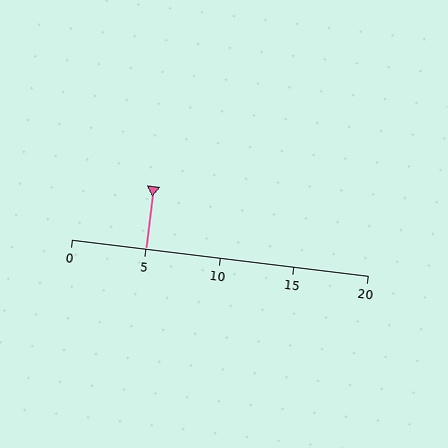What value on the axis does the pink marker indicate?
The marker indicates approximately 5.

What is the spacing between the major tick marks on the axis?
The major ticks are spaced 5 apart.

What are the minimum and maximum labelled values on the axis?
The axis runs from 0 to 20.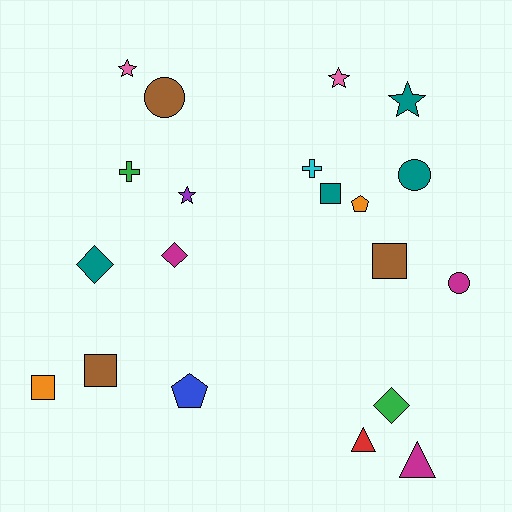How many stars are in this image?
There are 4 stars.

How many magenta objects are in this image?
There are 3 magenta objects.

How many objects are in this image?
There are 20 objects.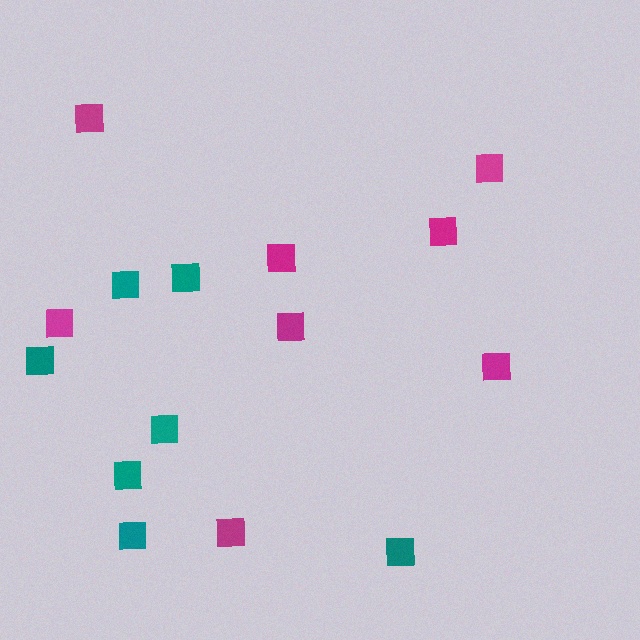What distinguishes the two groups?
There are 2 groups: one group of teal squares (7) and one group of magenta squares (8).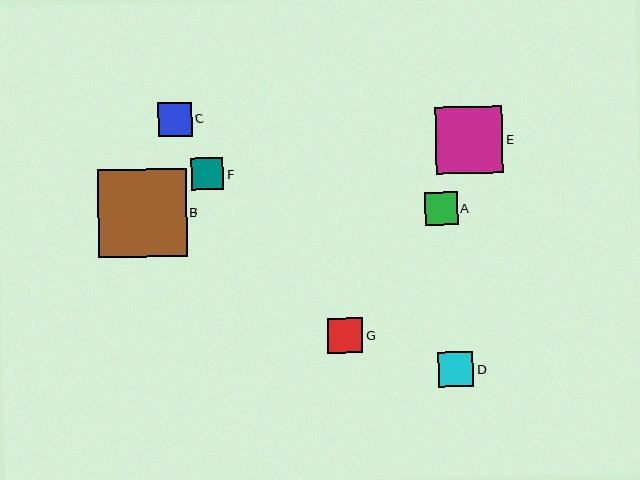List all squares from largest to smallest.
From largest to smallest: B, E, G, D, C, A, F.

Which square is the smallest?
Square F is the smallest with a size of approximately 32 pixels.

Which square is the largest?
Square B is the largest with a size of approximately 88 pixels.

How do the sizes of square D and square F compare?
Square D and square F are approximately the same size.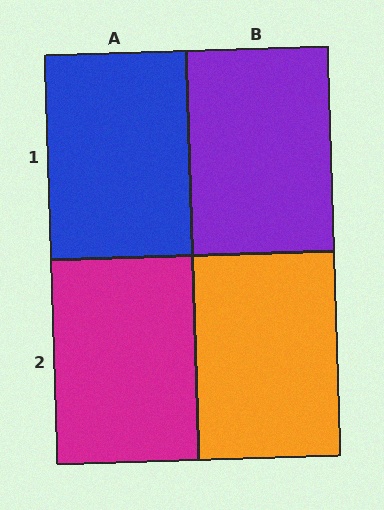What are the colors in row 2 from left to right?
Magenta, orange.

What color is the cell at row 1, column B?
Purple.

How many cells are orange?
1 cell is orange.